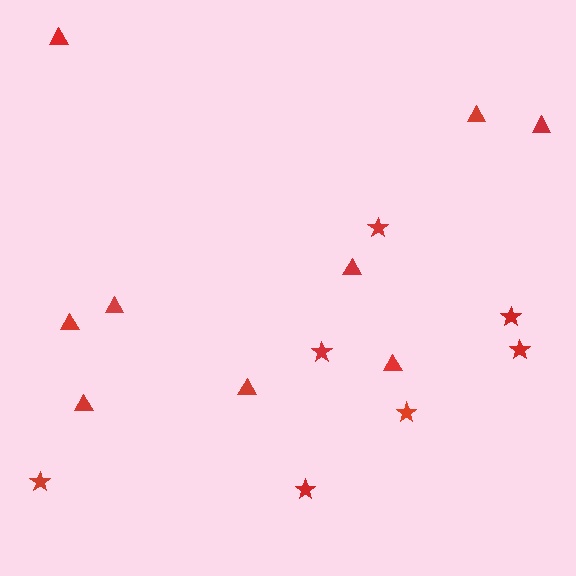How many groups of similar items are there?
There are 2 groups: one group of triangles (9) and one group of stars (7).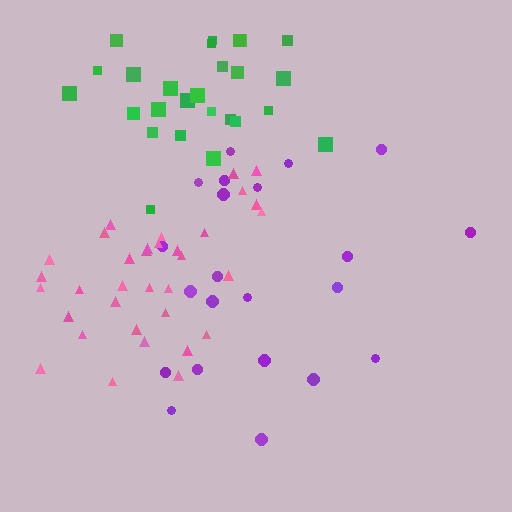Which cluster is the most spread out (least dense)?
Purple.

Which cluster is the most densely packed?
Green.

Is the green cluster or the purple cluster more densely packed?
Green.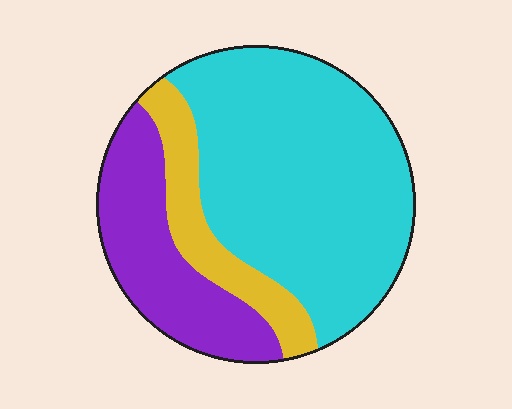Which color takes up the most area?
Cyan, at roughly 60%.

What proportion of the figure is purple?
Purple takes up about one quarter (1/4) of the figure.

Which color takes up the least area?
Yellow, at roughly 15%.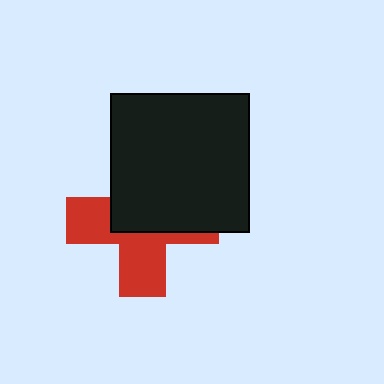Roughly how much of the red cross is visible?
About half of it is visible (roughly 47%).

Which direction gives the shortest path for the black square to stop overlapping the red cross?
Moving up gives the shortest separation.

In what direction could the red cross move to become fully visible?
The red cross could move down. That would shift it out from behind the black square entirely.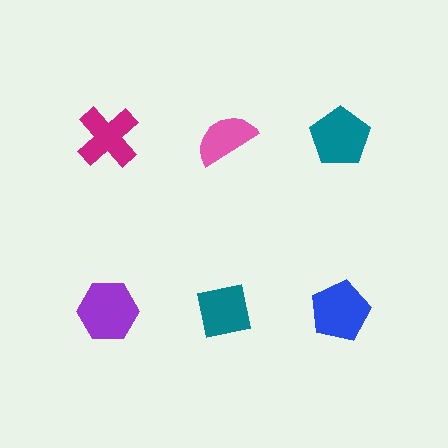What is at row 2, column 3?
A blue pentagon.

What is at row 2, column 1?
A purple hexagon.